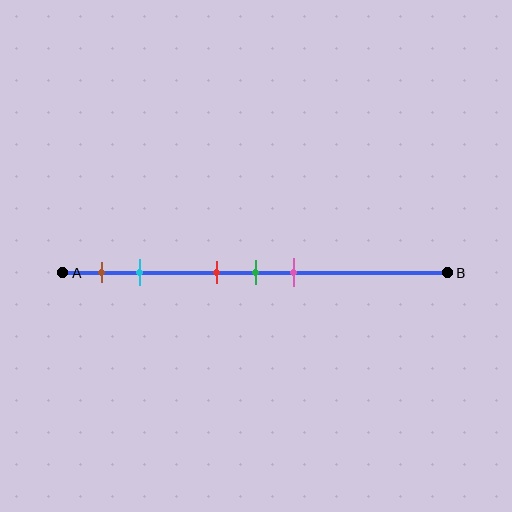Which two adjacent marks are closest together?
The red and green marks are the closest adjacent pair.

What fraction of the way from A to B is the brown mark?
The brown mark is approximately 10% (0.1) of the way from A to B.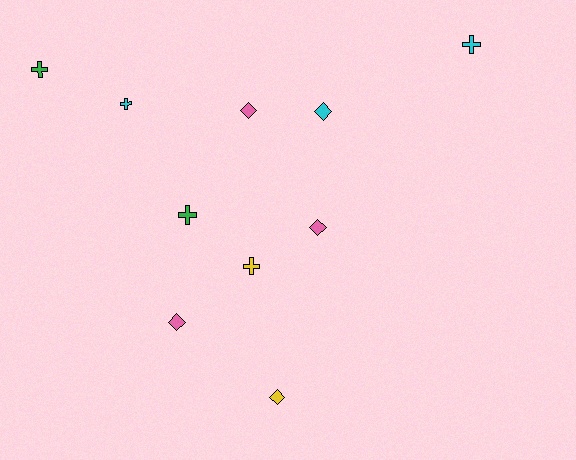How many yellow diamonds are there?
There is 1 yellow diamond.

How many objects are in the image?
There are 10 objects.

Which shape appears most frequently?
Cross, with 5 objects.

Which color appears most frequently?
Cyan, with 3 objects.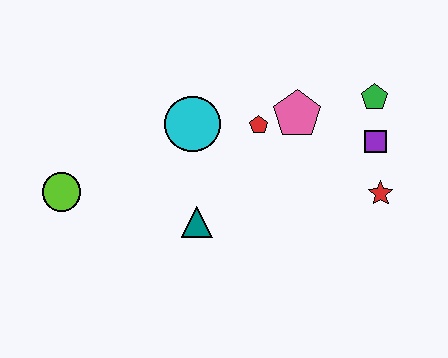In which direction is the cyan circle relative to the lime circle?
The cyan circle is to the right of the lime circle.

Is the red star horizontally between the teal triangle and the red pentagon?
No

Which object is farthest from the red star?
The lime circle is farthest from the red star.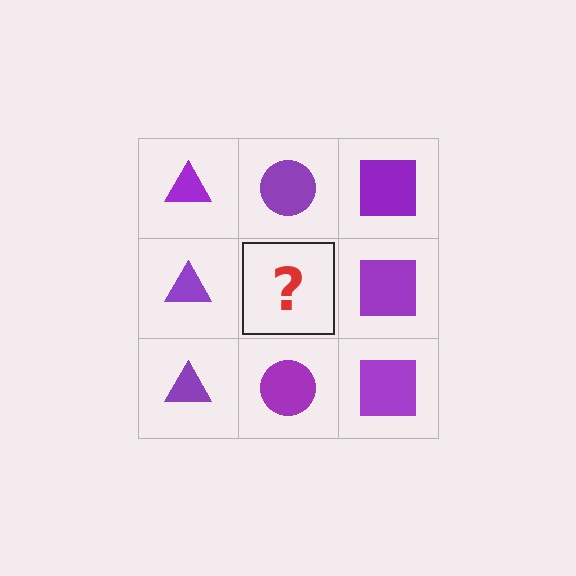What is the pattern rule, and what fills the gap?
The rule is that each column has a consistent shape. The gap should be filled with a purple circle.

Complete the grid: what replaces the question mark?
The question mark should be replaced with a purple circle.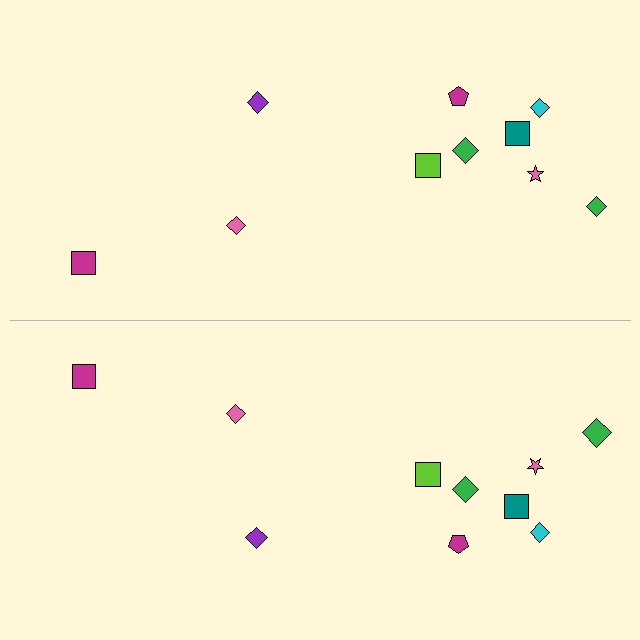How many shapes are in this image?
There are 20 shapes in this image.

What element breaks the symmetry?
The green diamond on the bottom side has a different size than its mirror counterpart.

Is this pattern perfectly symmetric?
No, the pattern is not perfectly symmetric. The green diamond on the bottom side has a different size than its mirror counterpart.